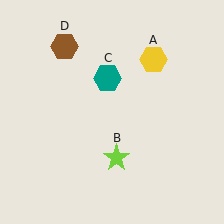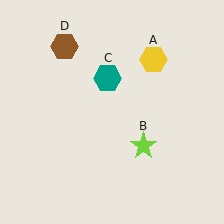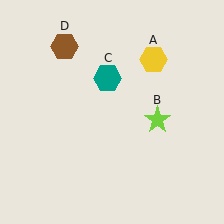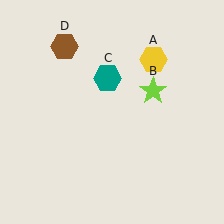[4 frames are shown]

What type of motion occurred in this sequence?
The lime star (object B) rotated counterclockwise around the center of the scene.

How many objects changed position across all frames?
1 object changed position: lime star (object B).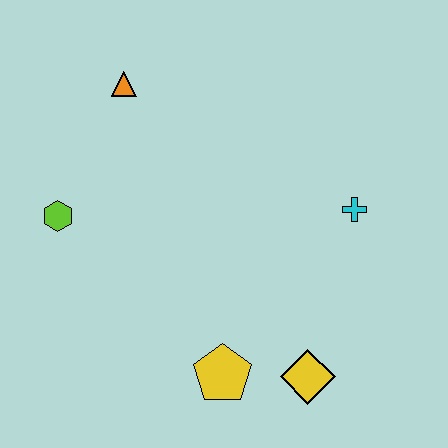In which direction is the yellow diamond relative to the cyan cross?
The yellow diamond is below the cyan cross.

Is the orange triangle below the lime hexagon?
No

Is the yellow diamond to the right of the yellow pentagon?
Yes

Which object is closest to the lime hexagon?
The orange triangle is closest to the lime hexagon.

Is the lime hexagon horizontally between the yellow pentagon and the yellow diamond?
No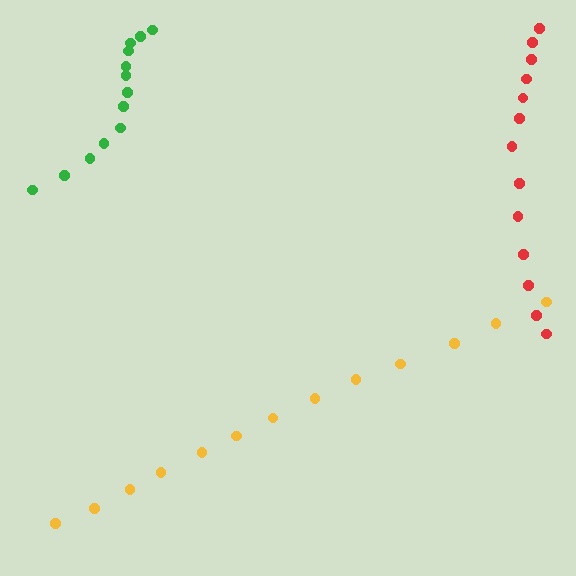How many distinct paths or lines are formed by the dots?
There are 3 distinct paths.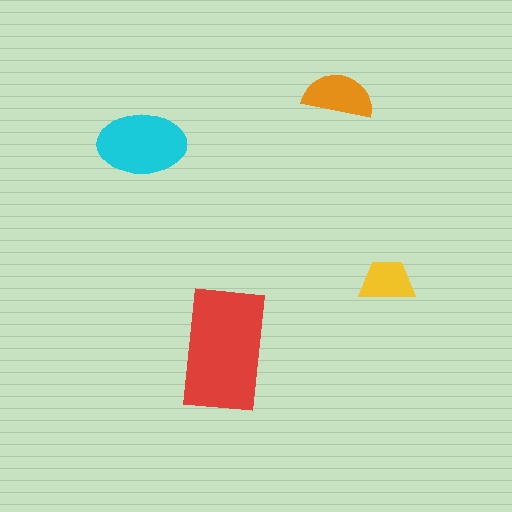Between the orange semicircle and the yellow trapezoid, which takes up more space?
The orange semicircle.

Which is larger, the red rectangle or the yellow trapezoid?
The red rectangle.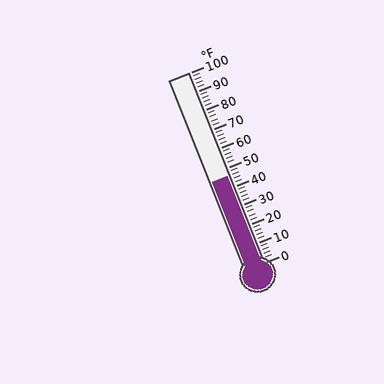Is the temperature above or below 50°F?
The temperature is below 50°F.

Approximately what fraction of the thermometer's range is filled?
The thermometer is filled to approximately 45% of its range.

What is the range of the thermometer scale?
The thermometer scale ranges from 0°F to 100°F.